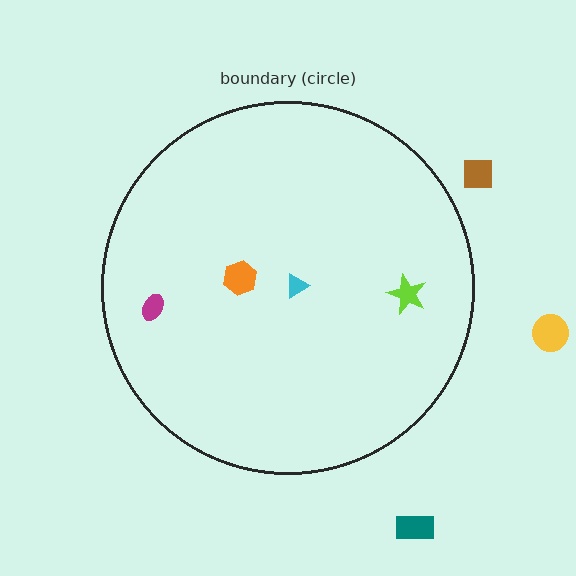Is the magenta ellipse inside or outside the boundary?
Inside.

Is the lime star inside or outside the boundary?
Inside.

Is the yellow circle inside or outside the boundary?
Outside.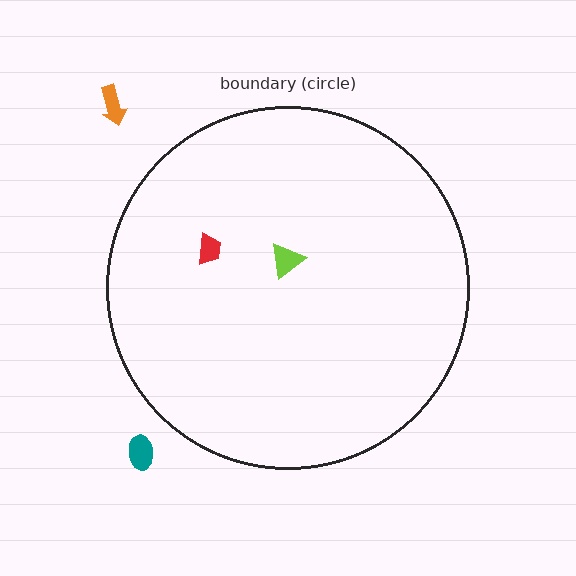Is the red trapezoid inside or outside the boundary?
Inside.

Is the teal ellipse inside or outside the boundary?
Outside.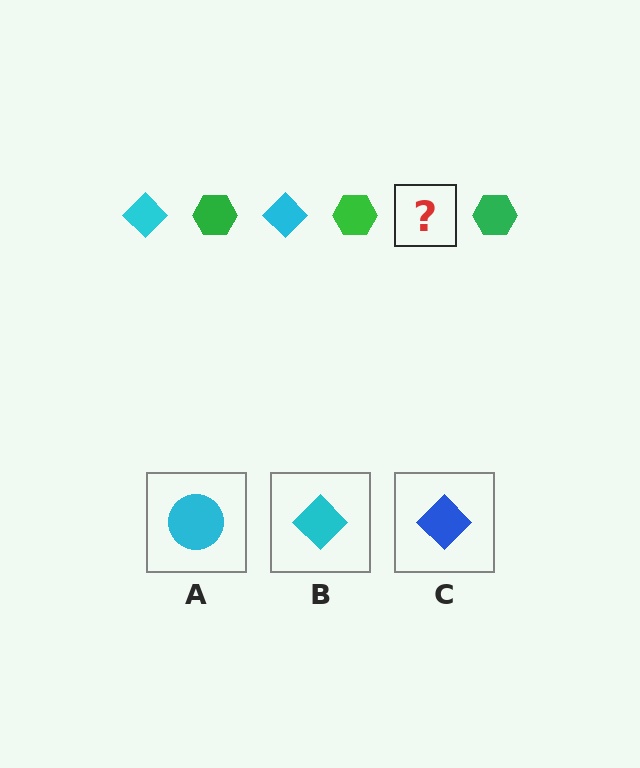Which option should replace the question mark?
Option B.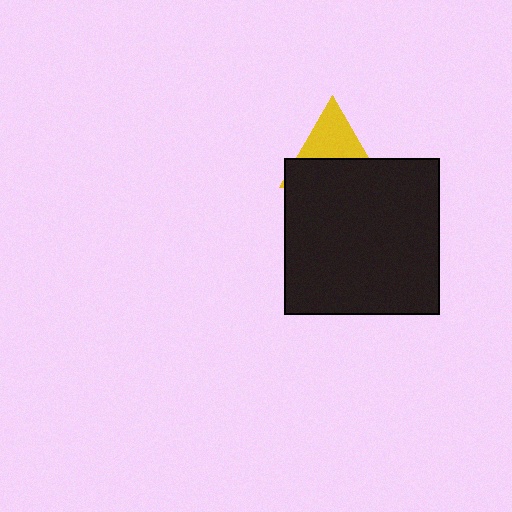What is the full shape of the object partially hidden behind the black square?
The partially hidden object is a yellow triangle.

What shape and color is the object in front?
The object in front is a black square.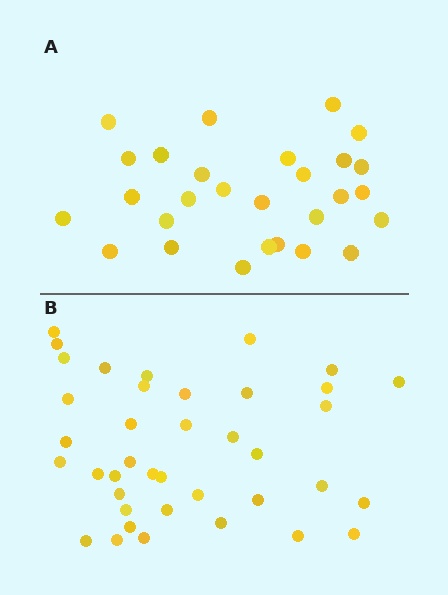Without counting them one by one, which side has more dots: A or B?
Region B (the bottom region) has more dots.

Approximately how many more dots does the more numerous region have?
Region B has roughly 12 or so more dots than region A.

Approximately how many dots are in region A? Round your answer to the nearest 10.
About 30 dots. (The exact count is 28, which rounds to 30.)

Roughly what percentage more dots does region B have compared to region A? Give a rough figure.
About 40% more.